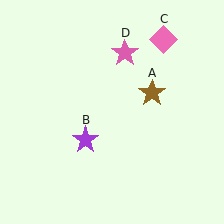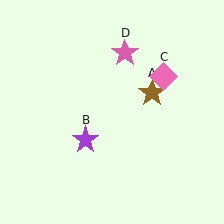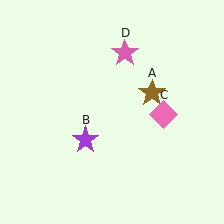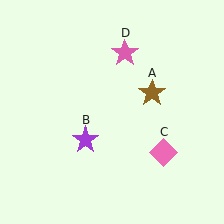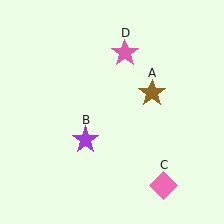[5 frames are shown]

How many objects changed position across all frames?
1 object changed position: pink diamond (object C).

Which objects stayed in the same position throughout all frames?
Brown star (object A) and purple star (object B) and pink star (object D) remained stationary.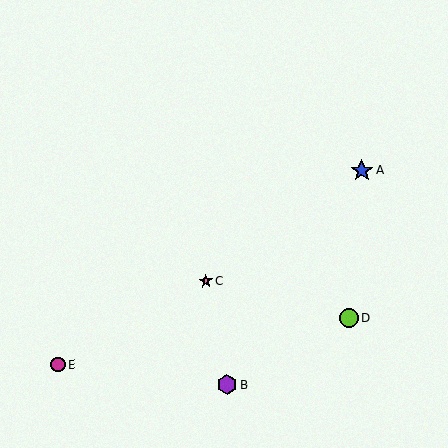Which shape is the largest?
The blue star (labeled A) is the largest.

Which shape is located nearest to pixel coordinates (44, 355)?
The magenta circle (labeled E) at (58, 365) is nearest to that location.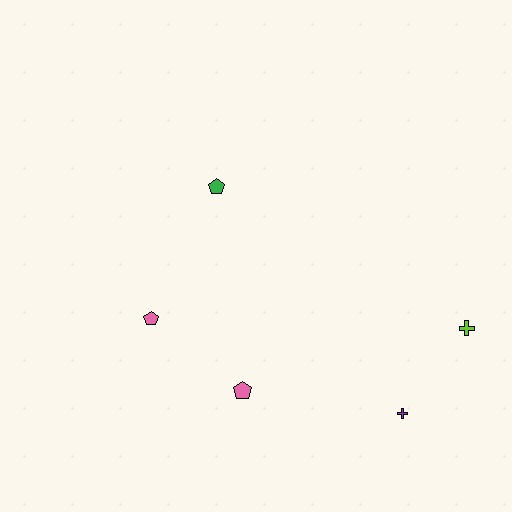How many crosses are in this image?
There are 2 crosses.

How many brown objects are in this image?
There are no brown objects.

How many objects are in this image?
There are 5 objects.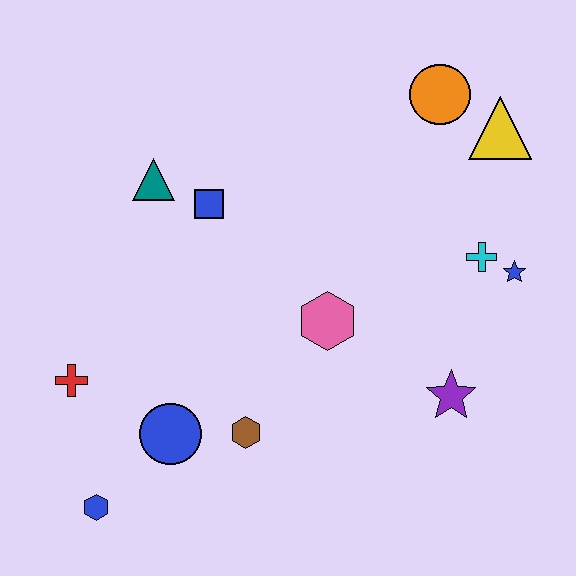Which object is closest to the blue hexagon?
The blue circle is closest to the blue hexagon.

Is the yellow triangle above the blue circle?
Yes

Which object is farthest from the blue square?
The blue hexagon is farthest from the blue square.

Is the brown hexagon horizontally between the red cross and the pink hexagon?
Yes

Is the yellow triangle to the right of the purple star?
Yes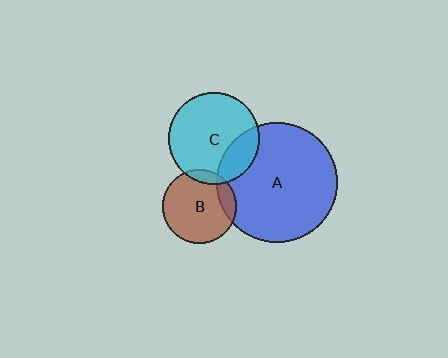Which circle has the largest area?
Circle A (blue).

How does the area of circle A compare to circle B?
Approximately 2.7 times.